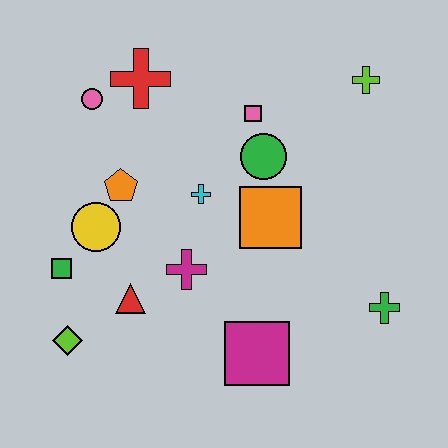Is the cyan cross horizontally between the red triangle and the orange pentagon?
No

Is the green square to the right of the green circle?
No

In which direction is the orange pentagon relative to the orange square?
The orange pentagon is to the left of the orange square.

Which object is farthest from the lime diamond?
The lime cross is farthest from the lime diamond.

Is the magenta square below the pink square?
Yes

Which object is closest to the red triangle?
The magenta cross is closest to the red triangle.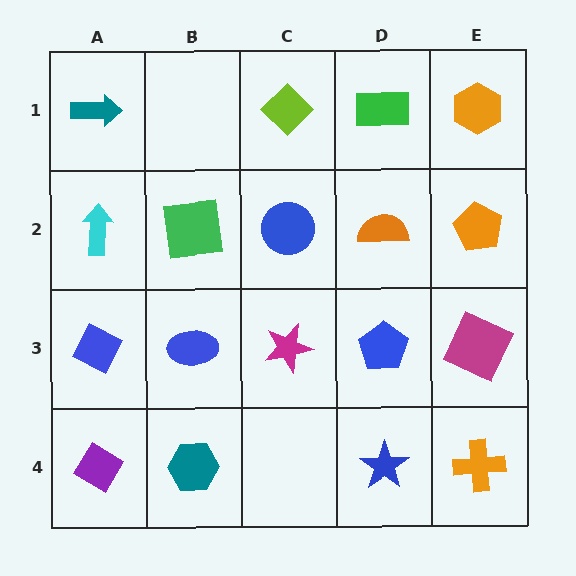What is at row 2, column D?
An orange semicircle.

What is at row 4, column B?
A teal hexagon.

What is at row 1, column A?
A teal arrow.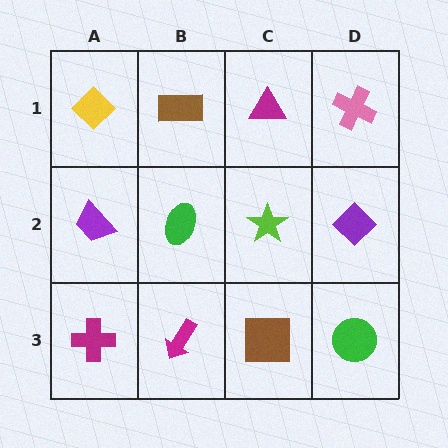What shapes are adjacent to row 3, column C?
A lime star (row 2, column C), a magenta arrow (row 3, column B), a green circle (row 3, column D).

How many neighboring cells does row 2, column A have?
3.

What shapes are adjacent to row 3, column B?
A green ellipse (row 2, column B), a magenta cross (row 3, column A), a brown square (row 3, column C).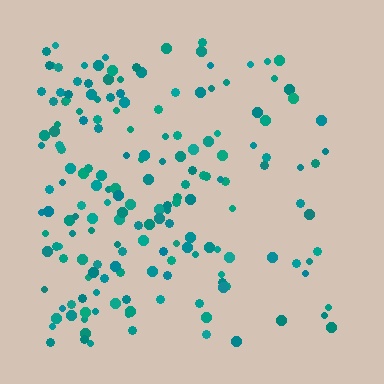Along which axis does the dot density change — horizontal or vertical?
Horizontal.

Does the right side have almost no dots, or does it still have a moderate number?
Still a moderate number, just noticeably fewer than the left.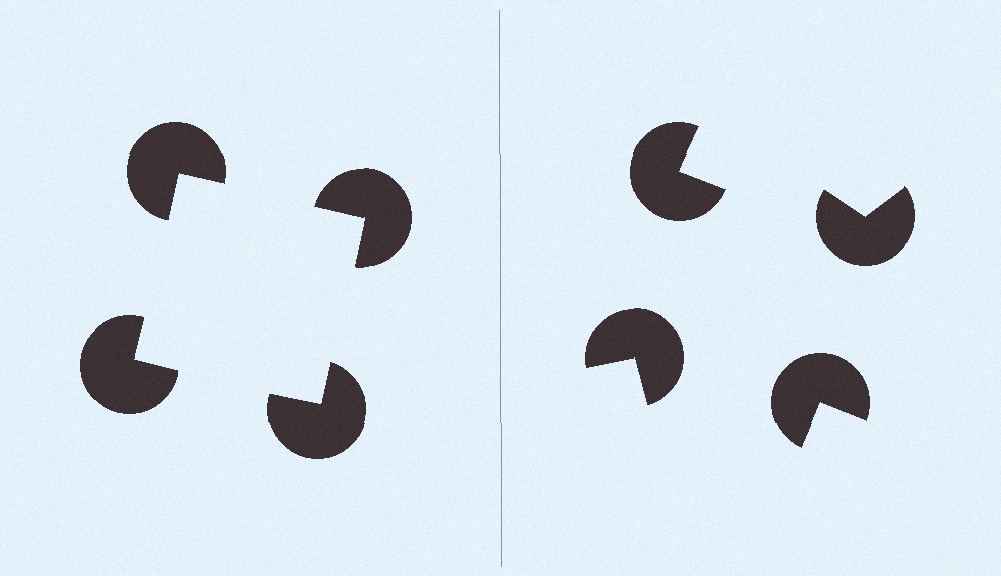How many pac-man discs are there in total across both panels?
8 — 4 on each side.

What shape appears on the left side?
An illusory square.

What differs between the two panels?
The pac-man discs are positioned identically on both sides; only the wedge orientations differ. On the left they align to a square; on the right they are misaligned.